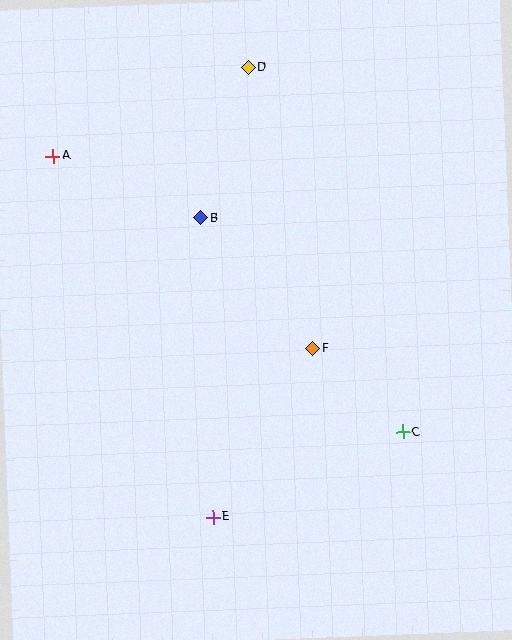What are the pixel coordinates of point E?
Point E is at (213, 517).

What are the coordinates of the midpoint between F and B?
The midpoint between F and B is at (257, 283).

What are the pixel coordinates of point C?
Point C is at (403, 432).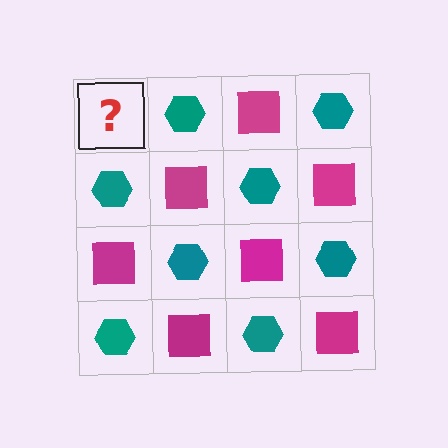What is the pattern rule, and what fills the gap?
The rule is that it alternates magenta square and teal hexagon in a checkerboard pattern. The gap should be filled with a magenta square.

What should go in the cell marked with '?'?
The missing cell should contain a magenta square.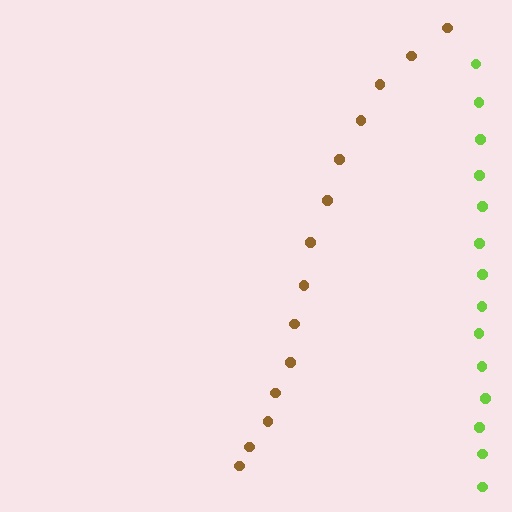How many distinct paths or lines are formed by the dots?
There are 2 distinct paths.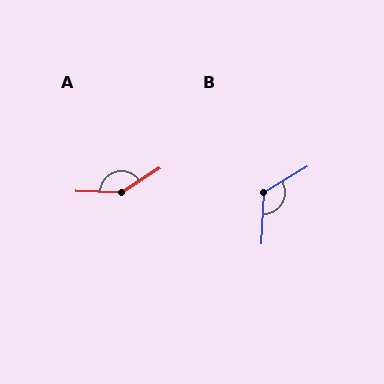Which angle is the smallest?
B, at approximately 123 degrees.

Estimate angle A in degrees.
Approximately 146 degrees.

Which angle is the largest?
A, at approximately 146 degrees.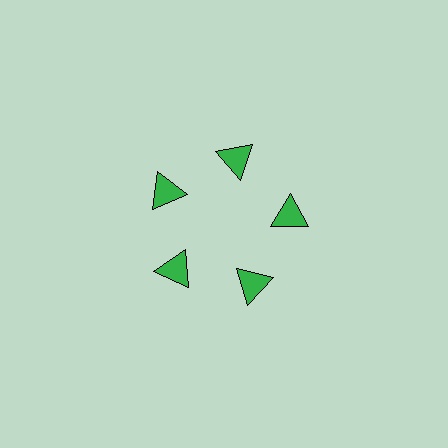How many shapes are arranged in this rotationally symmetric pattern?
There are 5 shapes, arranged in 5 groups of 1.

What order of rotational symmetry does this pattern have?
This pattern has 5-fold rotational symmetry.